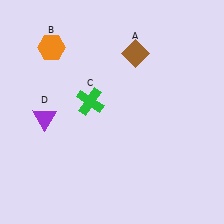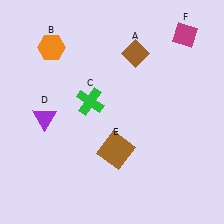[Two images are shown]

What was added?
A brown square (E), a magenta diamond (F) were added in Image 2.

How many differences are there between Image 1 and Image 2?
There are 2 differences between the two images.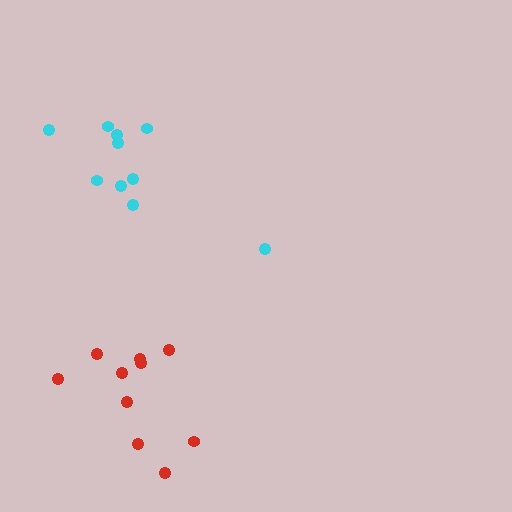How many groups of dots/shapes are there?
There are 2 groups.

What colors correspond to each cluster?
The clusters are colored: red, cyan.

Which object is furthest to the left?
The cyan cluster is leftmost.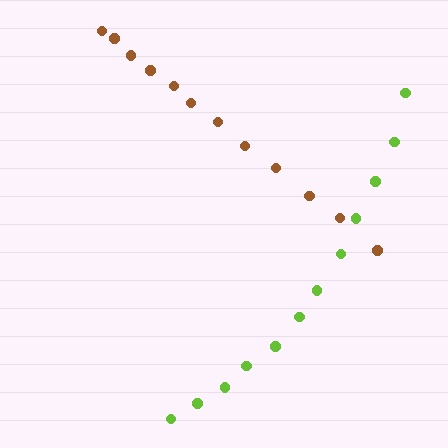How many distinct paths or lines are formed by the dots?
There are 2 distinct paths.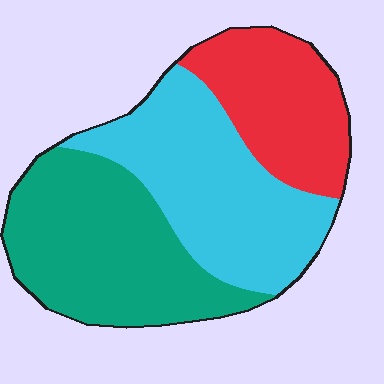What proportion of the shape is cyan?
Cyan takes up between a third and a half of the shape.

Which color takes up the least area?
Red, at roughly 25%.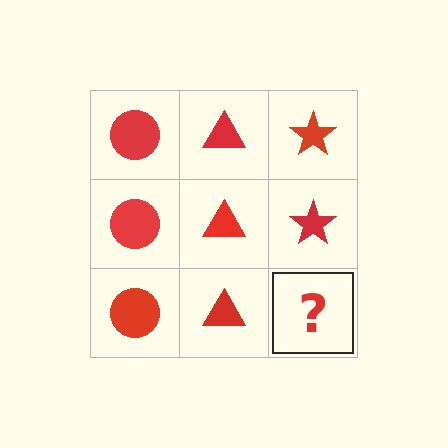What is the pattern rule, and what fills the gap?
The rule is that each column has a consistent shape. The gap should be filled with a red star.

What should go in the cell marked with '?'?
The missing cell should contain a red star.